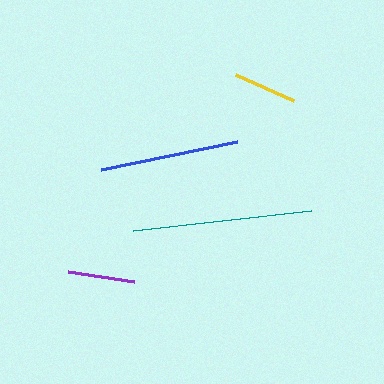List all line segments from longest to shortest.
From longest to shortest: teal, blue, purple, yellow.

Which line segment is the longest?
The teal line is the longest at approximately 180 pixels.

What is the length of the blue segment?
The blue segment is approximately 139 pixels long.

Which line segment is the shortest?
The yellow line is the shortest at approximately 64 pixels.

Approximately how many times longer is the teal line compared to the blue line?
The teal line is approximately 1.3 times the length of the blue line.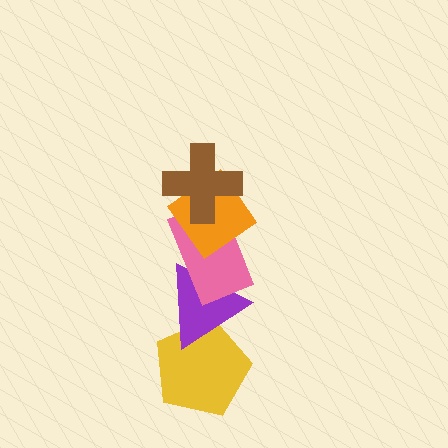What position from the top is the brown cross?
The brown cross is 1st from the top.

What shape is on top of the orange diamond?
The brown cross is on top of the orange diamond.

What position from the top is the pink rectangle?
The pink rectangle is 3rd from the top.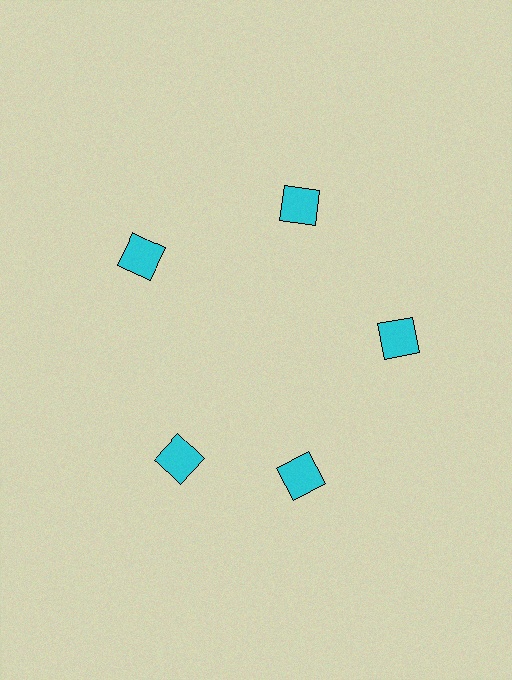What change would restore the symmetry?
The symmetry would be restored by rotating it back into even spacing with its neighbors so that all 5 squares sit at equal angles and equal distance from the center.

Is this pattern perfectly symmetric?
No. The 5 cyan squares are arranged in a ring, but one element near the 8 o'clock position is rotated out of alignment along the ring, breaking the 5-fold rotational symmetry.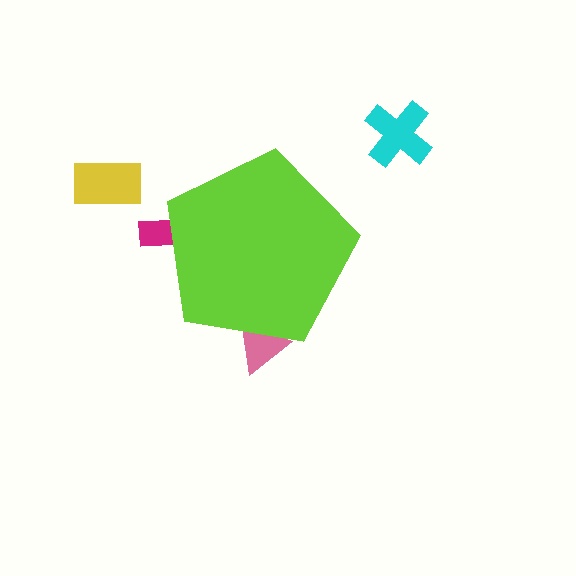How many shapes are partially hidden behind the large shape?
2 shapes are partially hidden.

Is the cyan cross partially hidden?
No, the cyan cross is fully visible.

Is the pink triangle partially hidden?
Yes, the pink triangle is partially hidden behind the lime pentagon.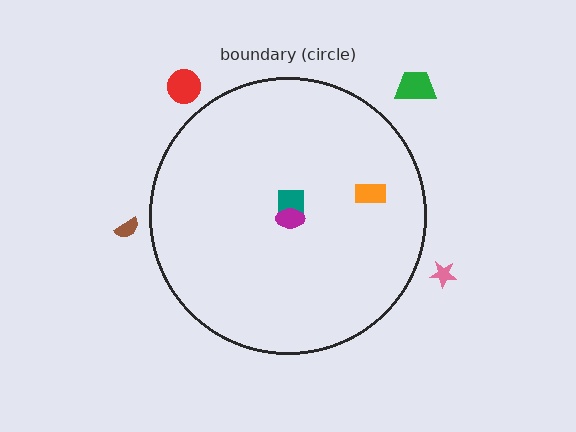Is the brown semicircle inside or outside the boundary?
Outside.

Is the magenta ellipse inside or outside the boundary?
Inside.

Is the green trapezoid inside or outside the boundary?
Outside.